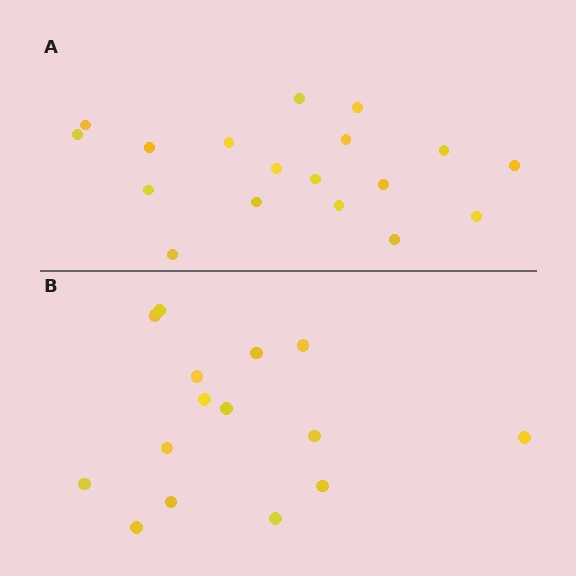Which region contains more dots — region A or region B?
Region A (the top region) has more dots.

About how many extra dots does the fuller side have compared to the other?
Region A has just a few more — roughly 2 or 3 more dots than region B.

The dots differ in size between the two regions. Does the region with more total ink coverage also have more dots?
No. Region B has more total ink coverage because its dots are larger, but region A actually contains more individual dots. Total area can be misleading — the number of items is what matters here.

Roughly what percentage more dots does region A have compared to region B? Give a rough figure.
About 20% more.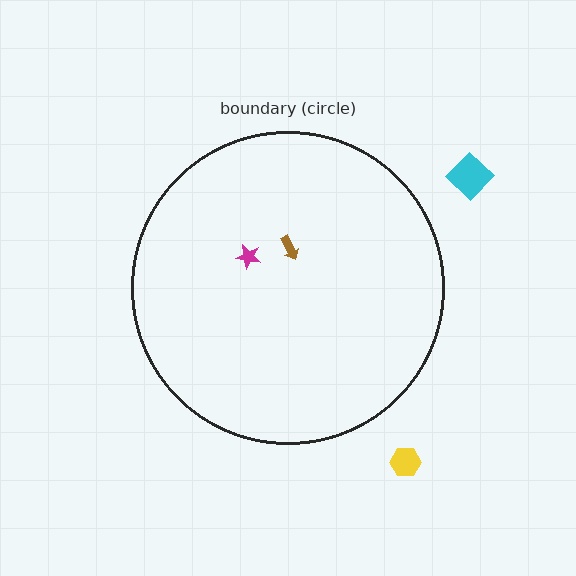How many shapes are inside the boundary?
2 inside, 2 outside.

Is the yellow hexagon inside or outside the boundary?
Outside.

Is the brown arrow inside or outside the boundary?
Inside.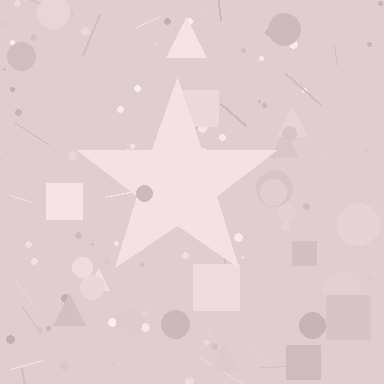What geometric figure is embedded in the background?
A star is embedded in the background.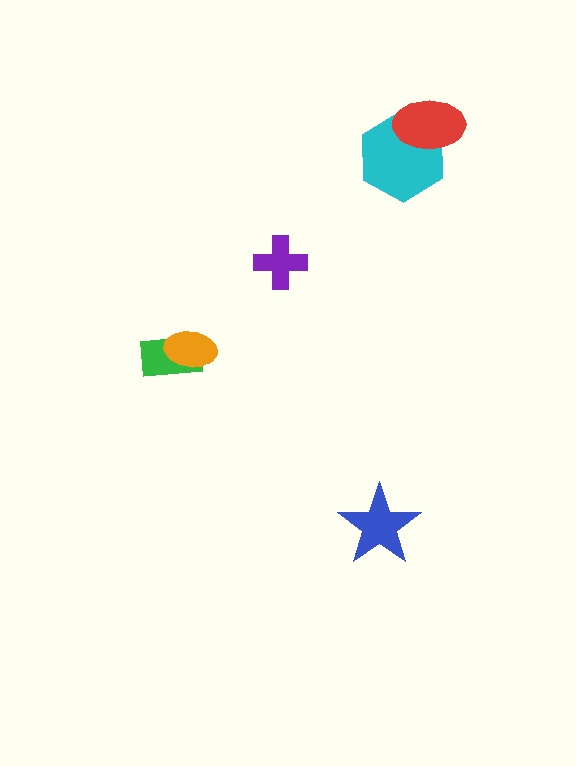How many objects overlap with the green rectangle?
1 object overlaps with the green rectangle.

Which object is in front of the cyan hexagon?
The red ellipse is in front of the cyan hexagon.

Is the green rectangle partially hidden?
Yes, it is partially covered by another shape.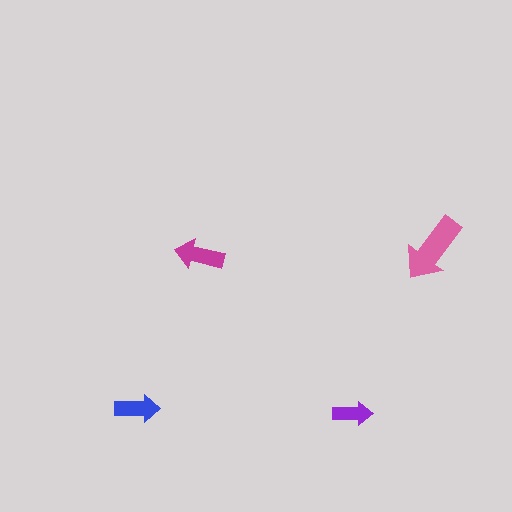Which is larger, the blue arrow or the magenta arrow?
The magenta one.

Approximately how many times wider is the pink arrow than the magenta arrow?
About 1.5 times wider.